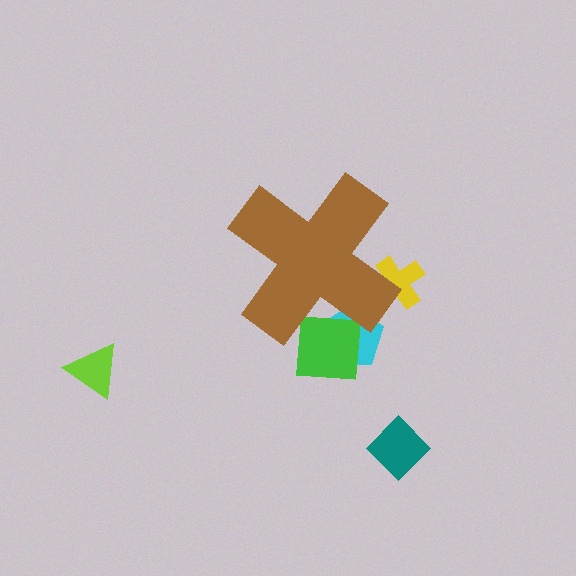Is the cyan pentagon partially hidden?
Yes, the cyan pentagon is partially hidden behind the brown cross.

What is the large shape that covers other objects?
A brown cross.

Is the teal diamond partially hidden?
No, the teal diamond is fully visible.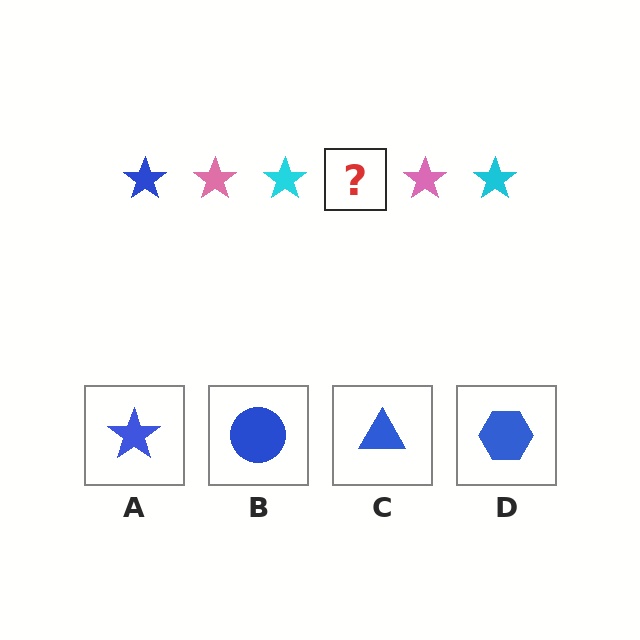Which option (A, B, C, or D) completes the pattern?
A.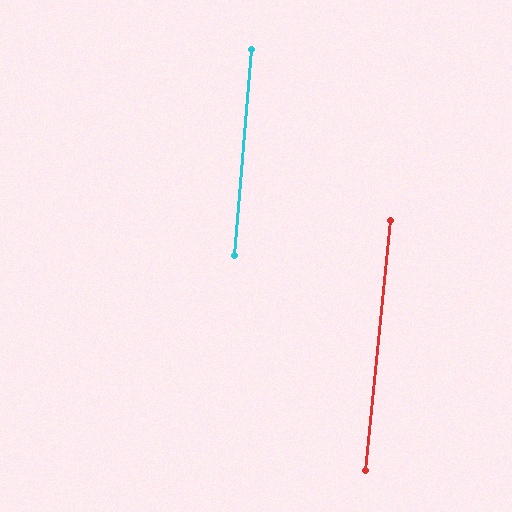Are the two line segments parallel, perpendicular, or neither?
Parallel — their directions differ by only 0.9°.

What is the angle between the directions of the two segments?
Approximately 1 degree.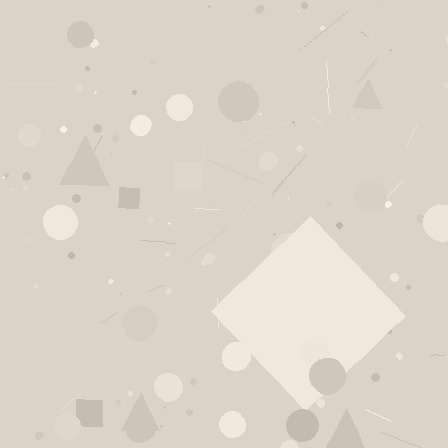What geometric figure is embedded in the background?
A diamond is embedded in the background.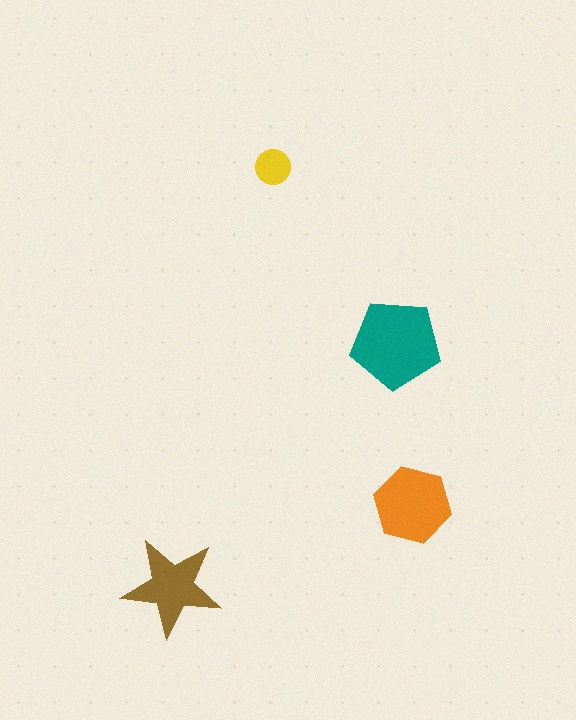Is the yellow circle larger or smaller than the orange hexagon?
Smaller.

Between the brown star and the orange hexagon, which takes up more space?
The orange hexagon.